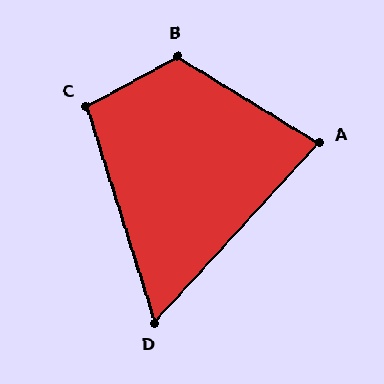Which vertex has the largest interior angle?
B, at approximately 120 degrees.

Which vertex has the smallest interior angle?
D, at approximately 60 degrees.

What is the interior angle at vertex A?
Approximately 79 degrees (acute).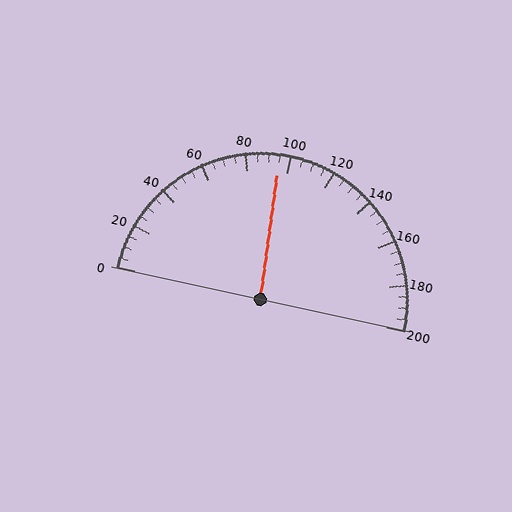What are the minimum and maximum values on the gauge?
The gauge ranges from 0 to 200.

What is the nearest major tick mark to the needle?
The nearest major tick mark is 100.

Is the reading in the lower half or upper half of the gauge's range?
The reading is in the lower half of the range (0 to 200).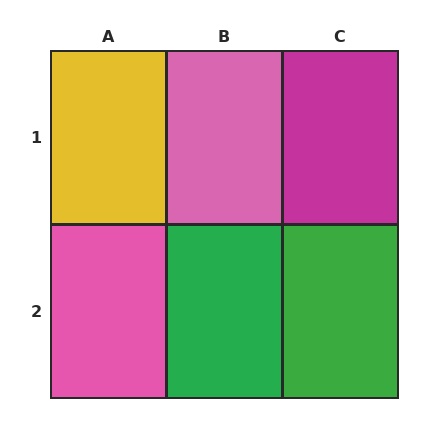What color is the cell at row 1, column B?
Pink.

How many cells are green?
2 cells are green.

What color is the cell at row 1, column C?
Magenta.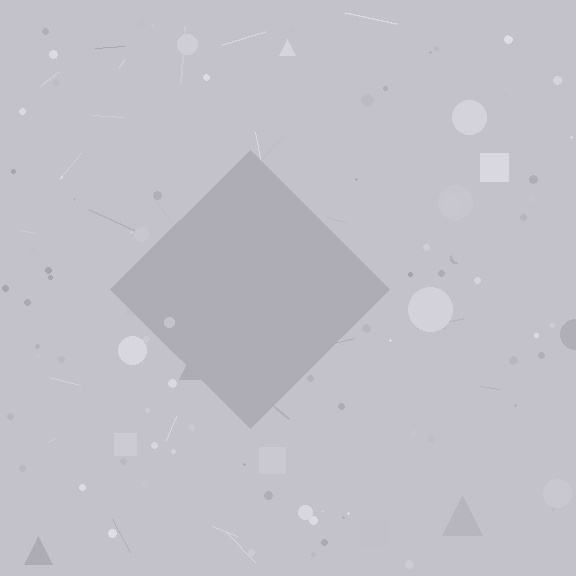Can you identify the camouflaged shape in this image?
The camouflaged shape is a diamond.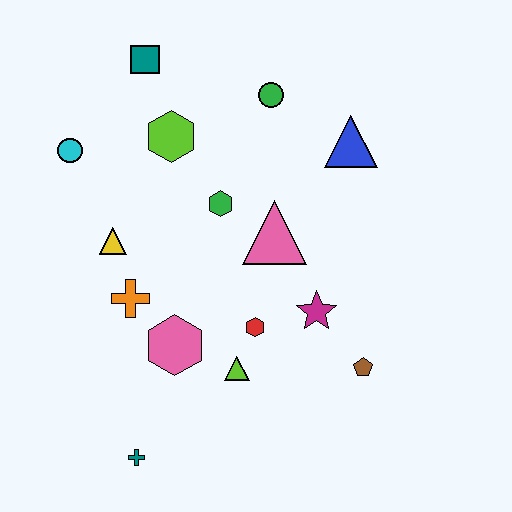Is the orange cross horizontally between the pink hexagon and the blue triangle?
No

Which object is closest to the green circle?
The blue triangle is closest to the green circle.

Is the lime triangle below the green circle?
Yes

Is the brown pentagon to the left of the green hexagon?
No